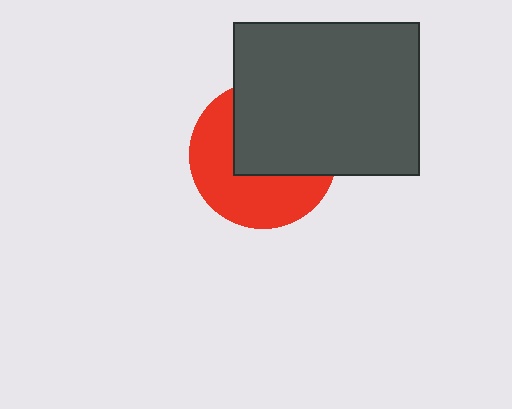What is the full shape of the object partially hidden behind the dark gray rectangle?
The partially hidden object is a red circle.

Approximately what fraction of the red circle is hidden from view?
Roughly 50% of the red circle is hidden behind the dark gray rectangle.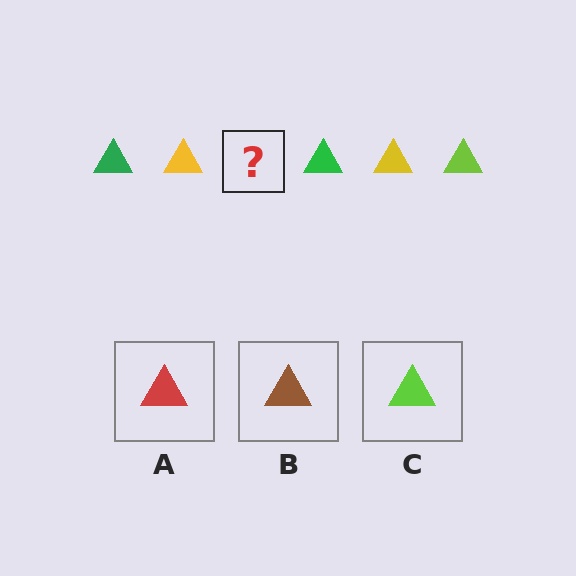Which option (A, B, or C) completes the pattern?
C.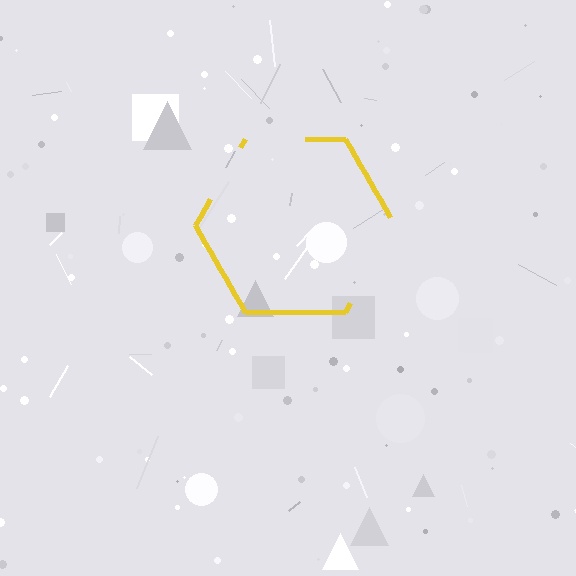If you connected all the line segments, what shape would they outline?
They would outline a hexagon.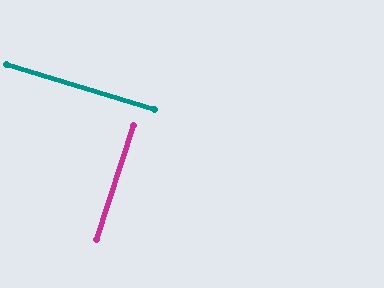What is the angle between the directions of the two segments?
Approximately 89 degrees.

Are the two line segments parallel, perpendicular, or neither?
Perpendicular — they meet at approximately 89°.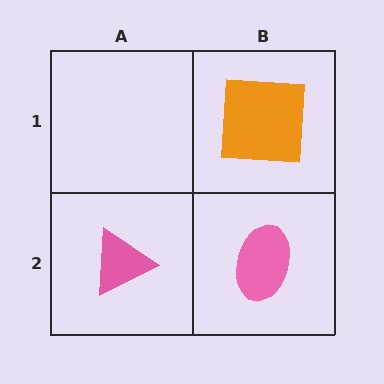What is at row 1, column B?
An orange square.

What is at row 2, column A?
A pink triangle.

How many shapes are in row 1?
1 shape.